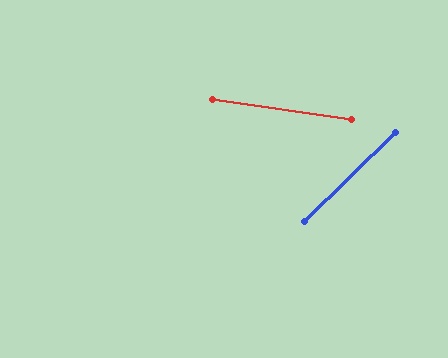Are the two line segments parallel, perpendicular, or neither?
Neither parallel nor perpendicular — they differ by about 53°.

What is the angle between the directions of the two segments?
Approximately 53 degrees.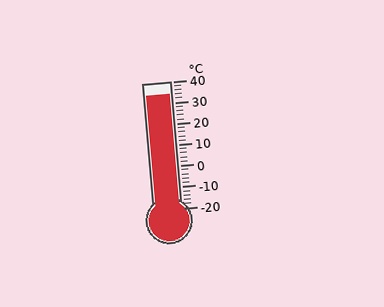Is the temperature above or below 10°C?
The temperature is above 10°C.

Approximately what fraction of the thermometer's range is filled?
The thermometer is filled to approximately 90% of its range.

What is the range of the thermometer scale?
The thermometer scale ranges from -20°C to 40°C.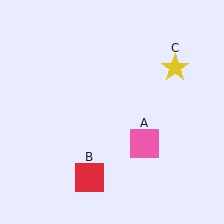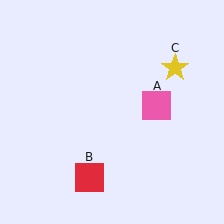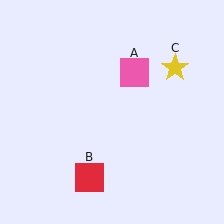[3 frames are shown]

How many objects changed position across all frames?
1 object changed position: pink square (object A).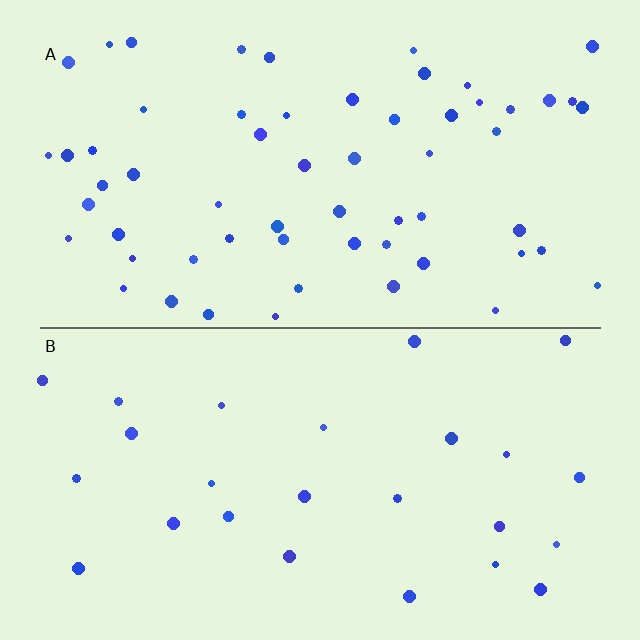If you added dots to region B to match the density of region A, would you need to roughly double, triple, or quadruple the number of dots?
Approximately double.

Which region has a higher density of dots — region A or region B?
A (the top).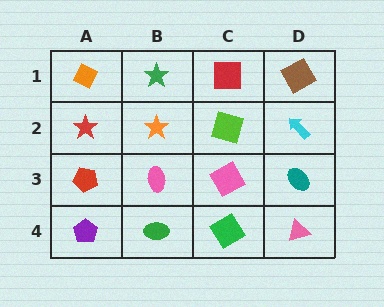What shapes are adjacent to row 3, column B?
An orange star (row 2, column B), a green ellipse (row 4, column B), a red pentagon (row 3, column A), a pink square (row 3, column C).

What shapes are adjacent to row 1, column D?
A cyan arrow (row 2, column D), a red square (row 1, column C).